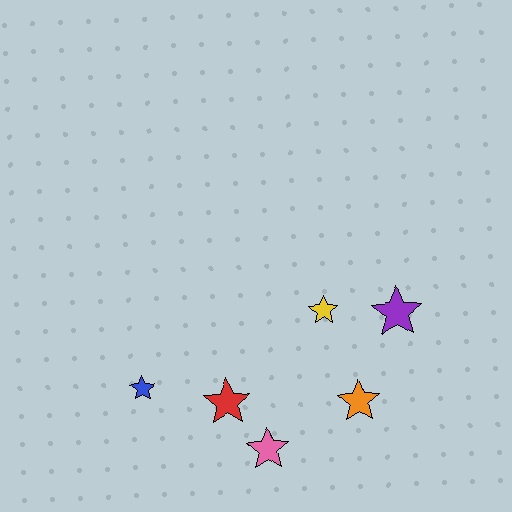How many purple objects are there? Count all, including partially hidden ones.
There is 1 purple object.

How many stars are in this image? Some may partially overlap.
There are 6 stars.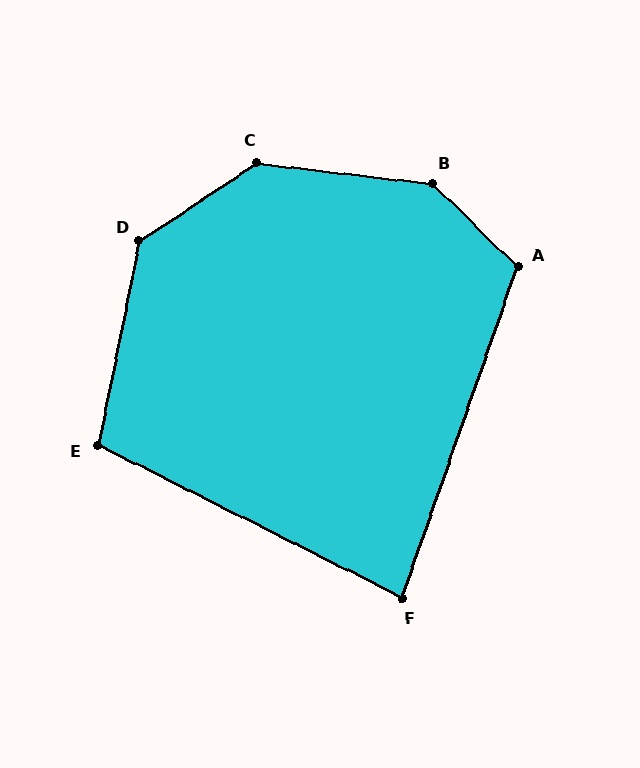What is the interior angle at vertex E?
Approximately 105 degrees (obtuse).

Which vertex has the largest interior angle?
B, at approximately 142 degrees.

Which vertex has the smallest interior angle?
F, at approximately 83 degrees.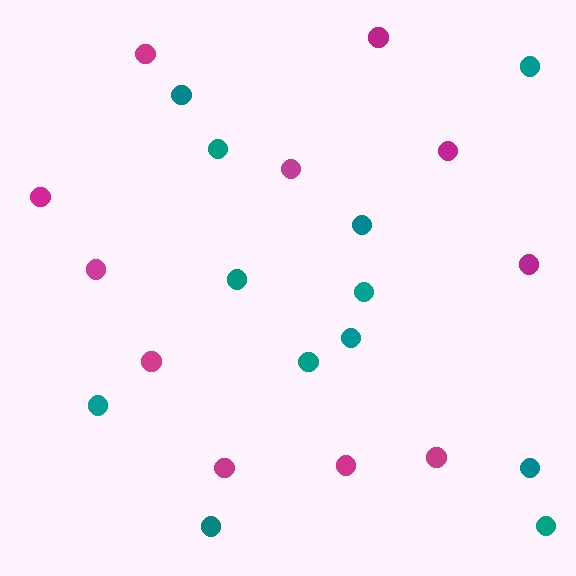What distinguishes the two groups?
There are 2 groups: one group of magenta circles (11) and one group of teal circles (12).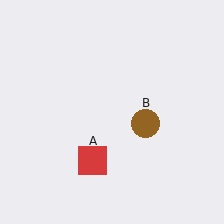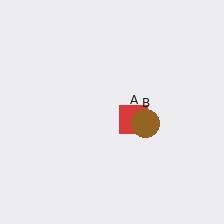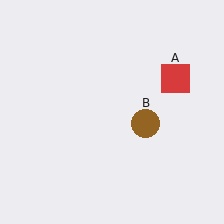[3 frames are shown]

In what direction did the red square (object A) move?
The red square (object A) moved up and to the right.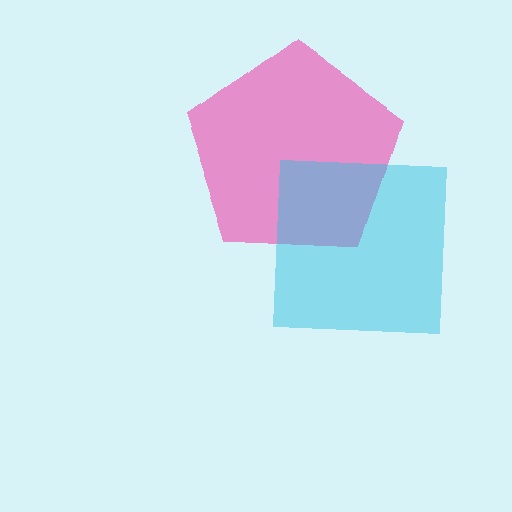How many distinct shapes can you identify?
There are 2 distinct shapes: a pink pentagon, a cyan square.